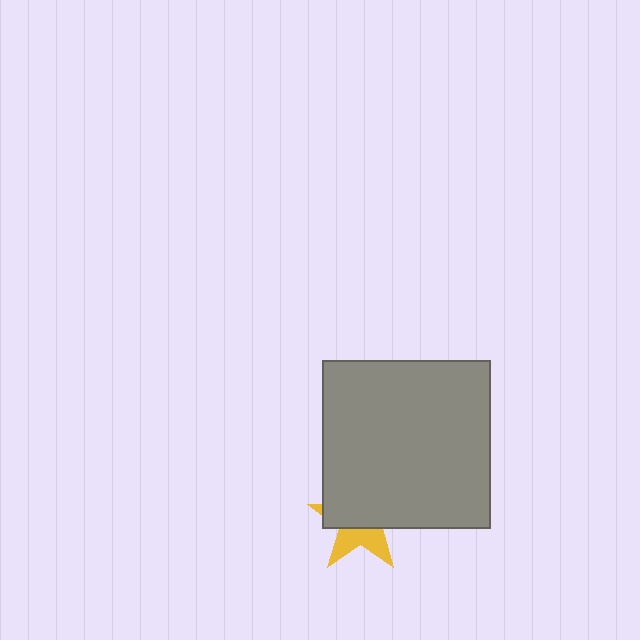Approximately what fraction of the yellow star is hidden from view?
Roughly 62% of the yellow star is hidden behind the gray square.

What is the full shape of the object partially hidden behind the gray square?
The partially hidden object is a yellow star.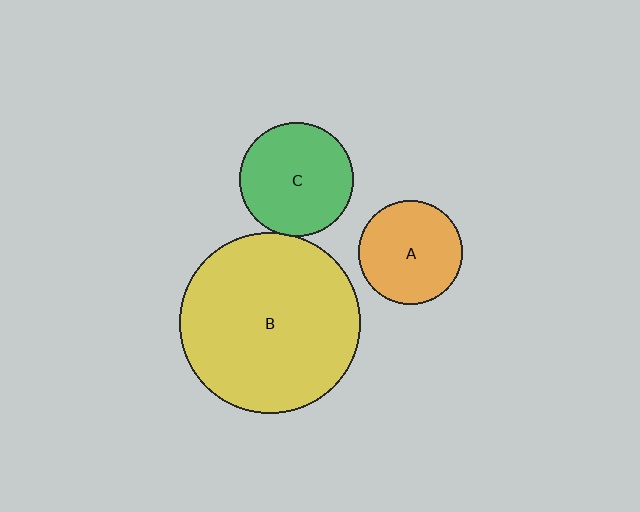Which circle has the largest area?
Circle B (yellow).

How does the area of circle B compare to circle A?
Approximately 3.0 times.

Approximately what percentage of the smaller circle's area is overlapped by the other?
Approximately 5%.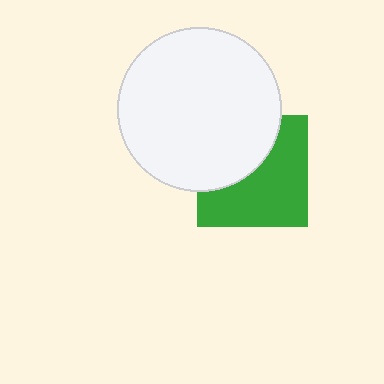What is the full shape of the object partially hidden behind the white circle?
The partially hidden object is a green square.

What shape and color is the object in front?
The object in front is a white circle.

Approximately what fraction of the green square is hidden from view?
Roughly 41% of the green square is hidden behind the white circle.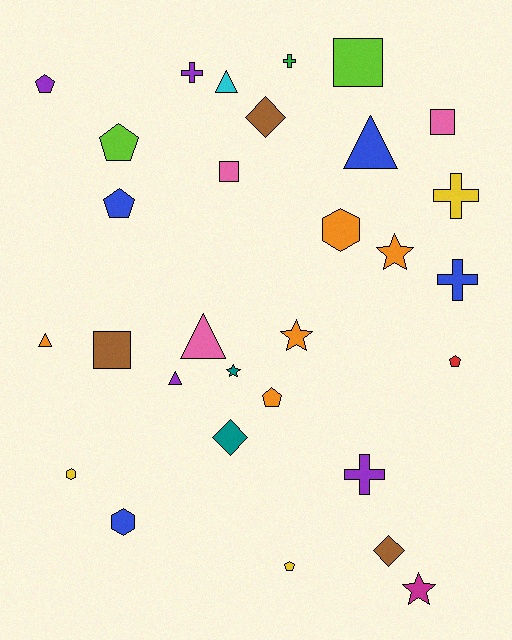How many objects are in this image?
There are 30 objects.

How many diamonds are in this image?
There are 3 diamonds.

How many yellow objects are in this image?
There are 3 yellow objects.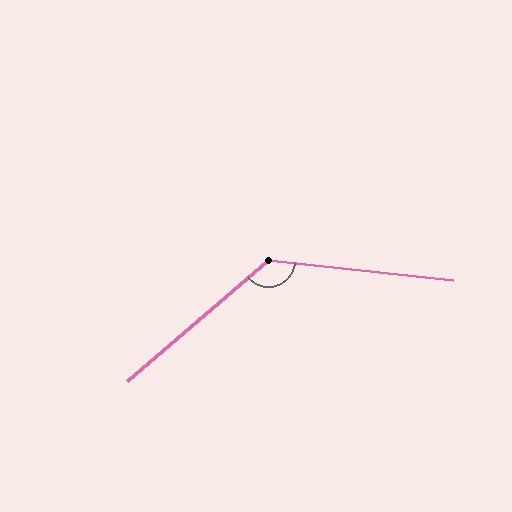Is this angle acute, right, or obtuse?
It is obtuse.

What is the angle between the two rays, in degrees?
Approximately 133 degrees.